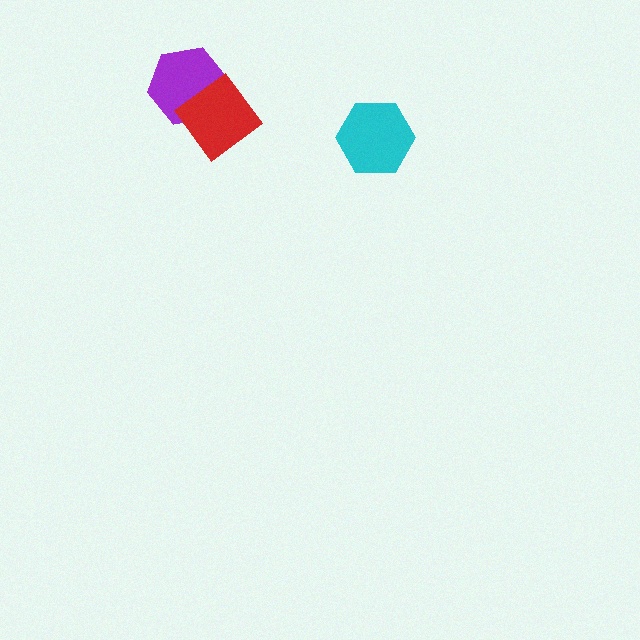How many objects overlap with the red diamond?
1 object overlaps with the red diamond.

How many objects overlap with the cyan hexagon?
0 objects overlap with the cyan hexagon.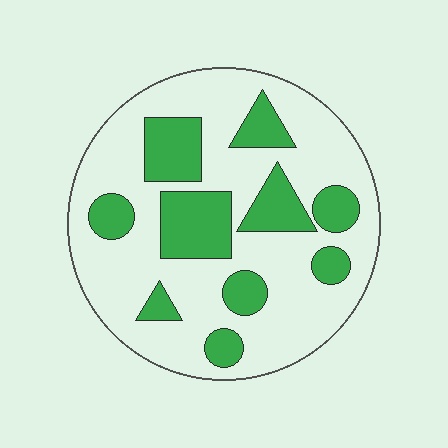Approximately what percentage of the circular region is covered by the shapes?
Approximately 30%.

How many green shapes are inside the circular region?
10.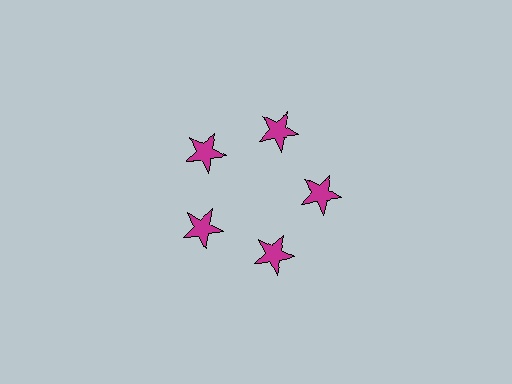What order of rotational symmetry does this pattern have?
This pattern has 5-fold rotational symmetry.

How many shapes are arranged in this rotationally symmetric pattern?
There are 5 shapes, arranged in 5 groups of 1.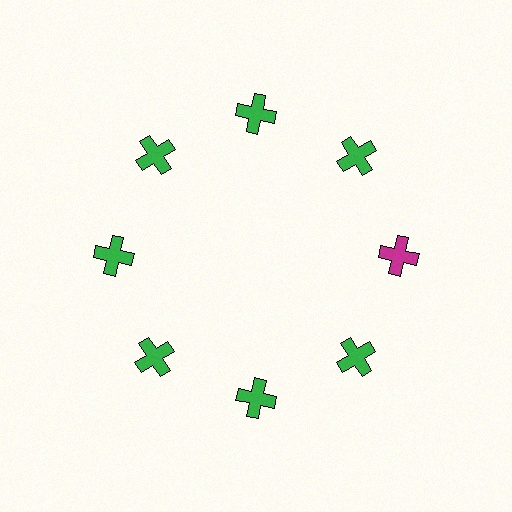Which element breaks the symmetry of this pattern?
The magenta cross at roughly the 3 o'clock position breaks the symmetry. All other shapes are green crosses.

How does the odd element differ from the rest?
It has a different color: magenta instead of green.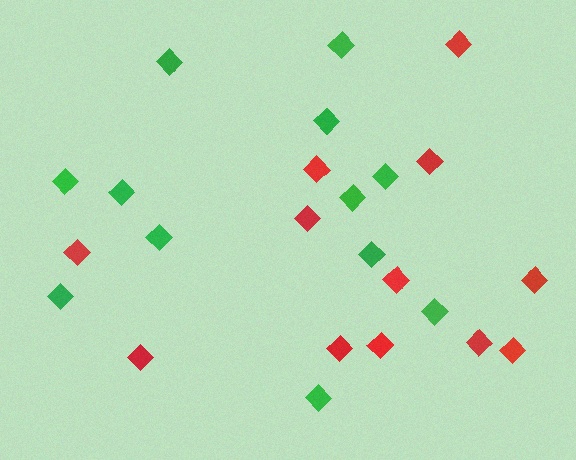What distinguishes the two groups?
There are 2 groups: one group of red diamonds (12) and one group of green diamonds (12).